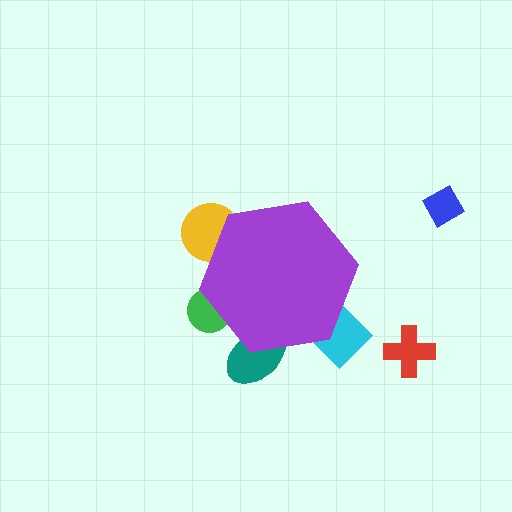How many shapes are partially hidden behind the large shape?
4 shapes are partially hidden.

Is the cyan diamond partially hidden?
Yes, the cyan diamond is partially hidden behind the purple hexagon.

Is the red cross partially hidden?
No, the red cross is fully visible.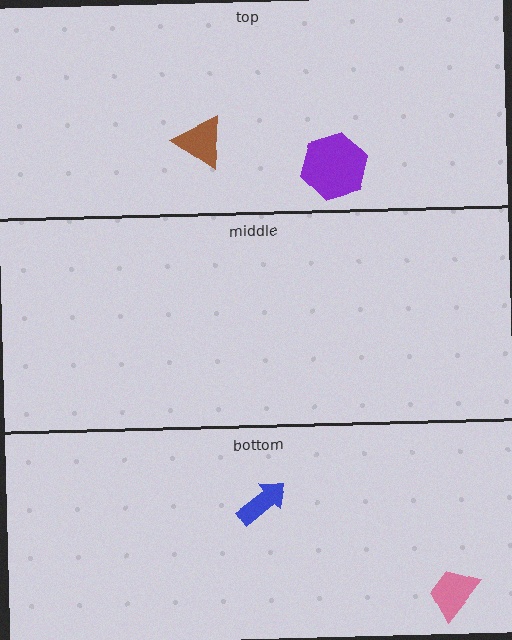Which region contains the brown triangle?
The top region.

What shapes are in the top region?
The brown triangle, the purple hexagon.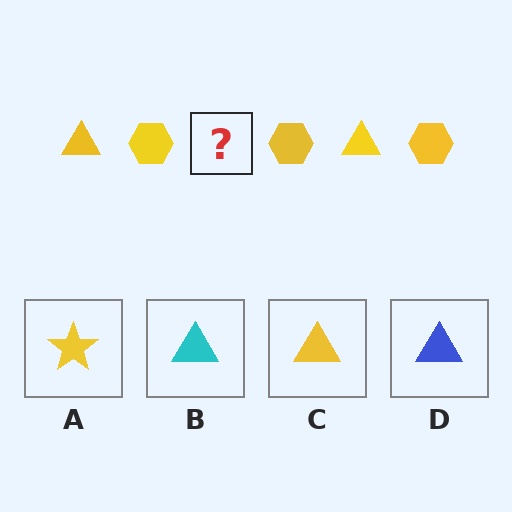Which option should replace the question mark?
Option C.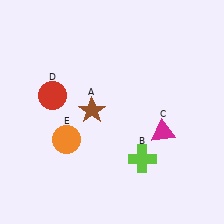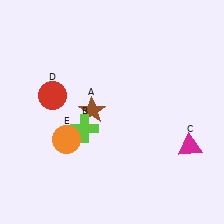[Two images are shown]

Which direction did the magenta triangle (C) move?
The magenta triangle (C) moved right.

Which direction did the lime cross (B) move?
The lime cross (B) moved left.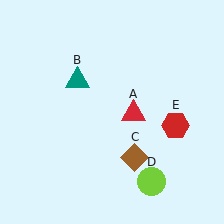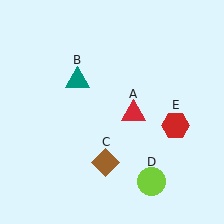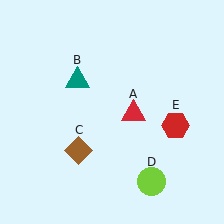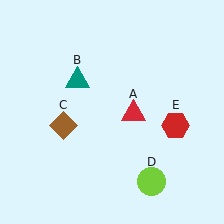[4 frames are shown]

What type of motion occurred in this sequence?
The brown diamond (object C) rotated clockwise around the center of the scene.